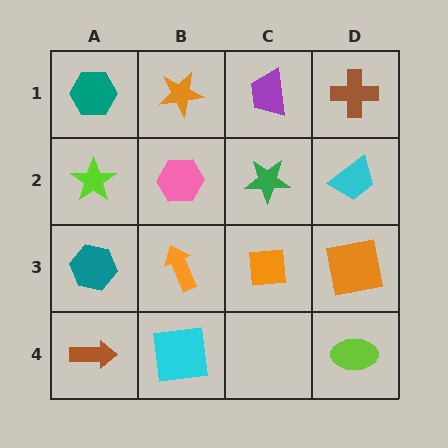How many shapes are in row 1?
4 shapes.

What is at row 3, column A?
A teal hexagon.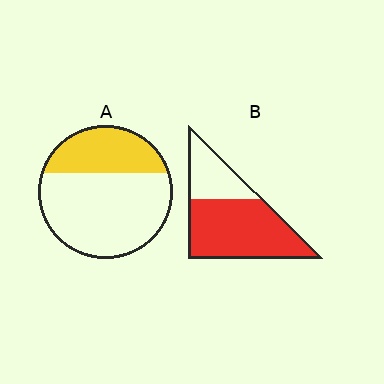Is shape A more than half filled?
No.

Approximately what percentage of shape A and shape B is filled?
A is approximately 30% and B is approximately 70%.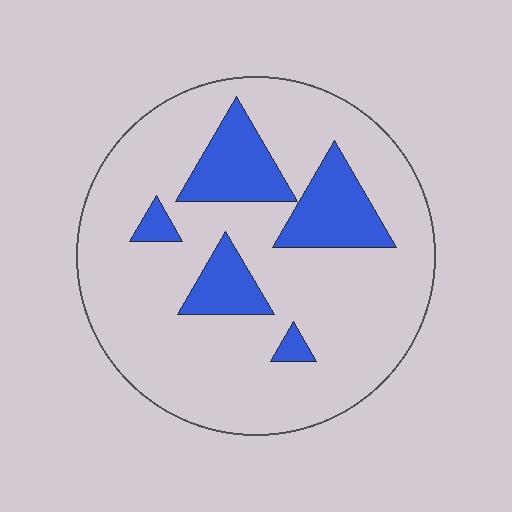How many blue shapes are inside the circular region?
5.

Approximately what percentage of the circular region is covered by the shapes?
Approximately 20%.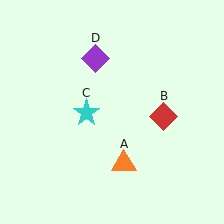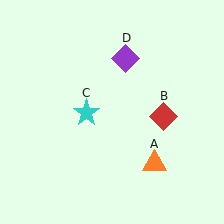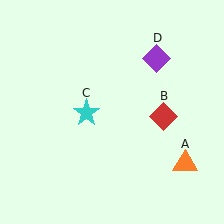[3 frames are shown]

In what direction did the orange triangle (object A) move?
The orange triangle (object A) moved right.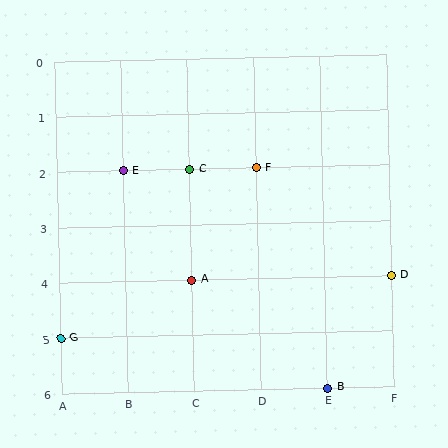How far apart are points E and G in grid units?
Points E and G are 1 column and 3 rows apart (about 3.2 grid units diagonally).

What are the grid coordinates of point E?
Point E is at grid coordinates (B, 2).